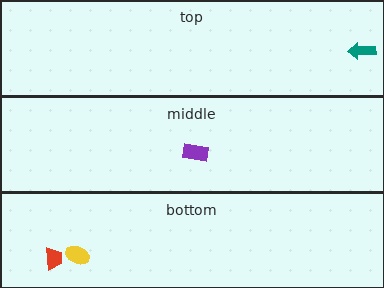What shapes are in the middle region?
The purple rectangle.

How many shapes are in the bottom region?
2.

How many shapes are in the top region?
1.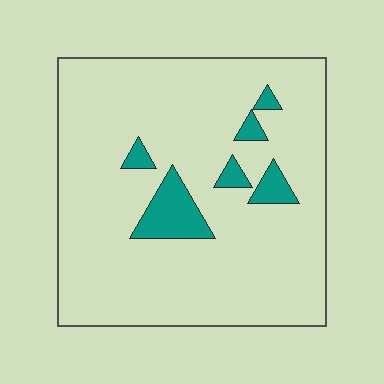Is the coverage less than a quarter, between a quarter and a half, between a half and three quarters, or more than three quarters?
Less than a quarter.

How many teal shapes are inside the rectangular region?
6.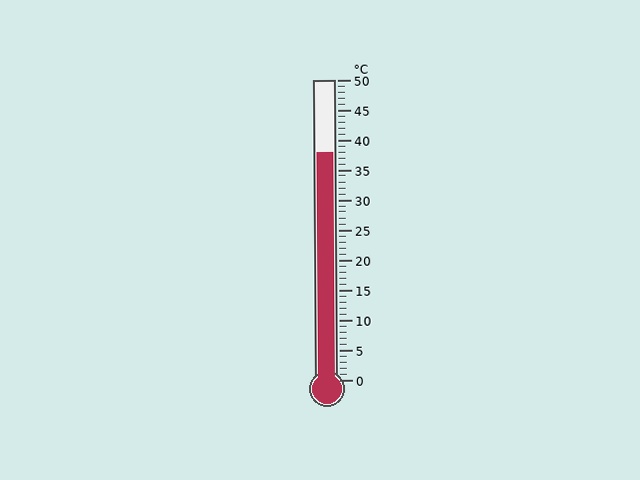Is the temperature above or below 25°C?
The temperature is above 25°C.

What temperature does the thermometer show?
The thermometer shows approximately 38°C.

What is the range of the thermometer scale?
The thermometer scale ranges from 0°C to 50°C.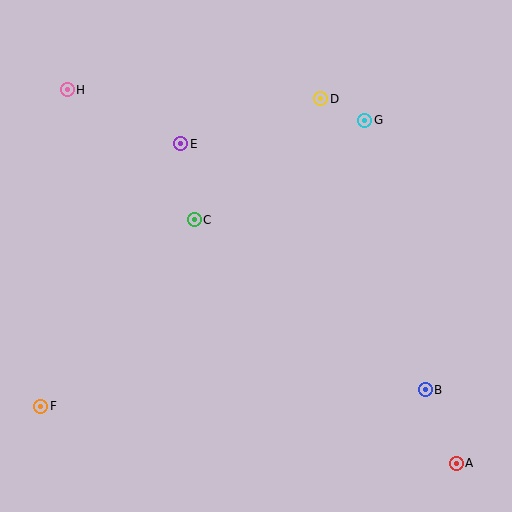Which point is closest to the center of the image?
Point C at (194, 220) is closest to the center.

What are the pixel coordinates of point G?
Point G is at (365, 120).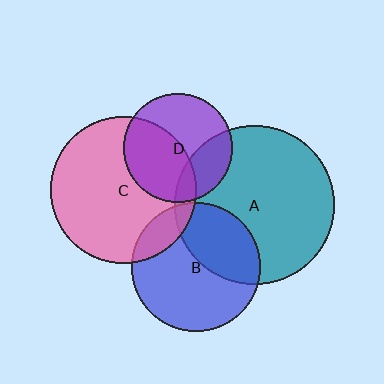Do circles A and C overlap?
Yes.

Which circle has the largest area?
Circle A (teal).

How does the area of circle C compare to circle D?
Approximately 1.8 times.